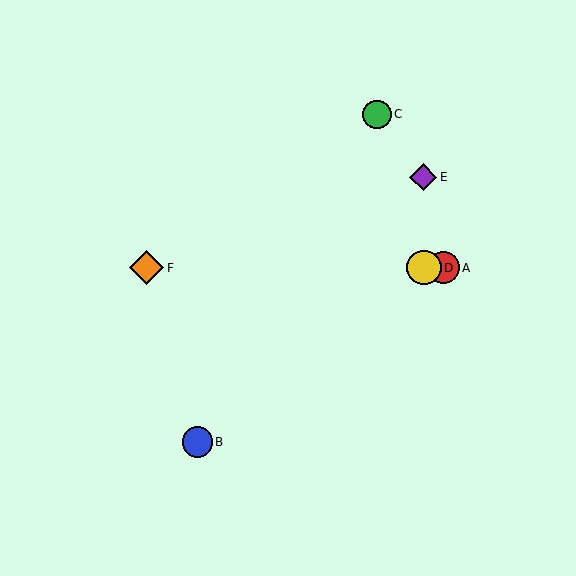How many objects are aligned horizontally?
3 objects (A, D, F) are aligned horizontally.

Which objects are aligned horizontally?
Objects A, D, F are aligned horizontally.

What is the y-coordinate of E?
Object E is at y≈177.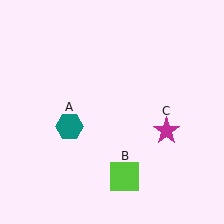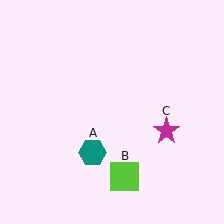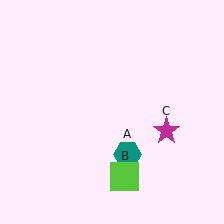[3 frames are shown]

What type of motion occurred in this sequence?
The teal hexagon (object A) rotated counterclockwise around the center of the scene.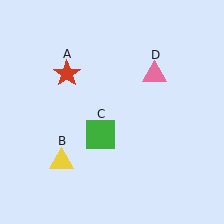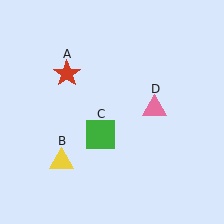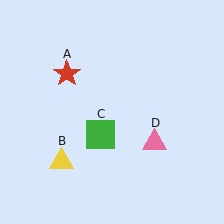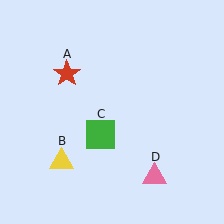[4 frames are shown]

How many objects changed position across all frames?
1 object changed position: pink triangle (object D).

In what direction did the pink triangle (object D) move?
The pink triangle (object D) moved down.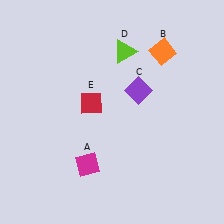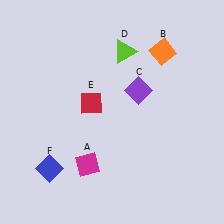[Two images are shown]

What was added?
A blue diamond (F) was added in Image 2.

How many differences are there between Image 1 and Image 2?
There is 1 difference between the two images.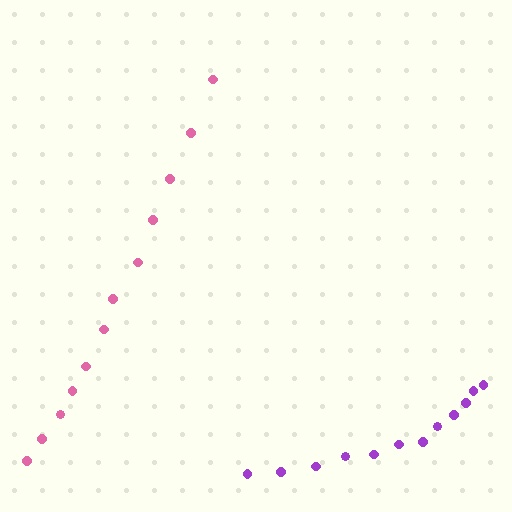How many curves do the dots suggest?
There are 2 distinct paths.